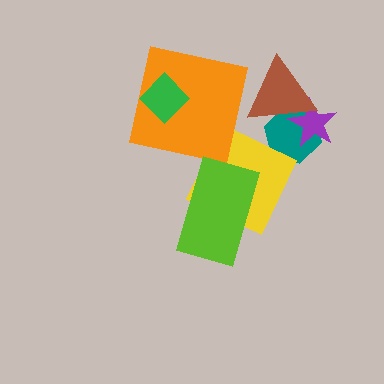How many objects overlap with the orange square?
1 object overlaps with the orange square.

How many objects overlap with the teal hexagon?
2 objects overlap with the teal hexagon.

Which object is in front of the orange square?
The green diamond is in front of the orange square.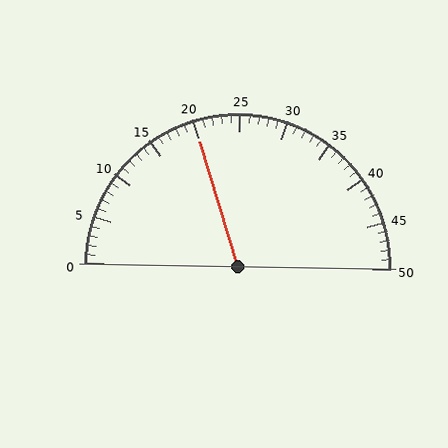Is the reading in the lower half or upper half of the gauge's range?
The reading is in the lower half of the range (0 to 50).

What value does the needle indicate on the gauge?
The needle indicates approximately 20.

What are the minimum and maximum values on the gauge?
The gauge ranges from 0 to 50.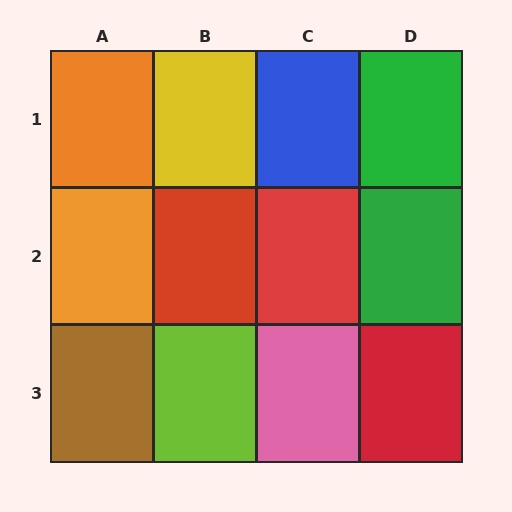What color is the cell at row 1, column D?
Green.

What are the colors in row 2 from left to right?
Orange, red, red, green.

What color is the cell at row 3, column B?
Lime.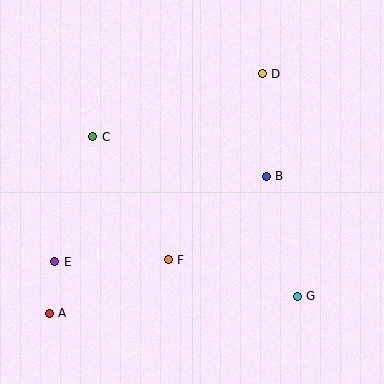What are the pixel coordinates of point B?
Point B is at (266, 176).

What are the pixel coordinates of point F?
Point F is at (168, 260).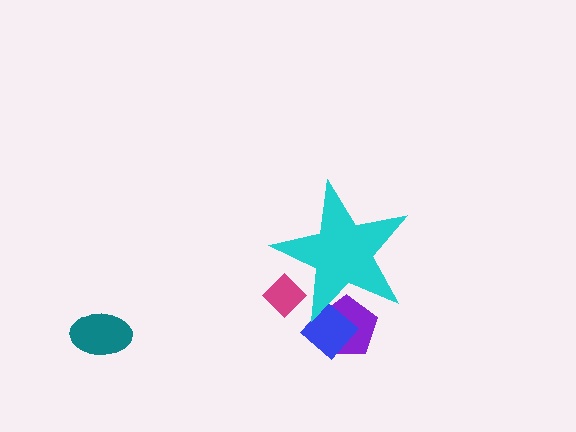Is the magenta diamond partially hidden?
Yes, the magenta diamond is partially hidden behind the cyan star.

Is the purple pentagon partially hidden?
Yes, the purple pentagon is partially hidden behind the cyan star.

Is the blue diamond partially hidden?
Yes, the blue diamond is partially hidden behind the cyan star.